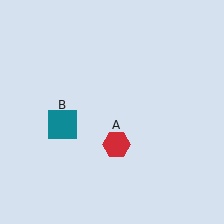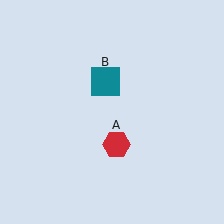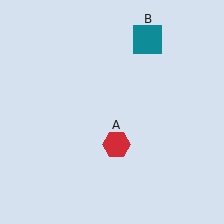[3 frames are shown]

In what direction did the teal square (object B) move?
The teal square (object B) moved up and to the right.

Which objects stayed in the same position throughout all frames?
Red hexagon (object A) remained stationary.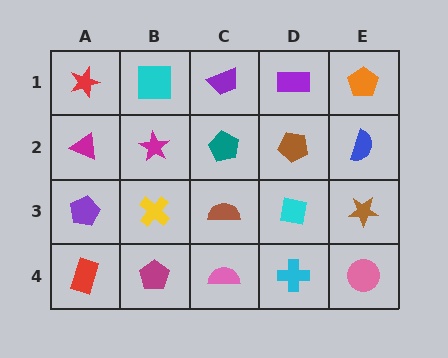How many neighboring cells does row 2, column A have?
3.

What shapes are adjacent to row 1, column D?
A brown pentagon (row 2, column D), a purple trapezoid (row 1, column C), an orange pentagon (row 1, column E).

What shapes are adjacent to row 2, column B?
A cyan square (row 1, column B), a yellow cross (row 3, column B), a magenta triangle (row 2, column A), a teal pentagon (row 2, column C).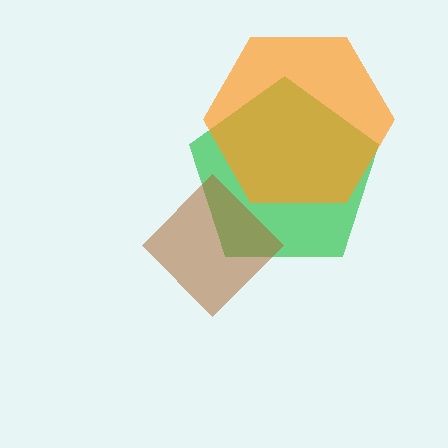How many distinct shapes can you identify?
There are 3 distinct shapes: a green pentagon, an orange hexagon, a brown diamond.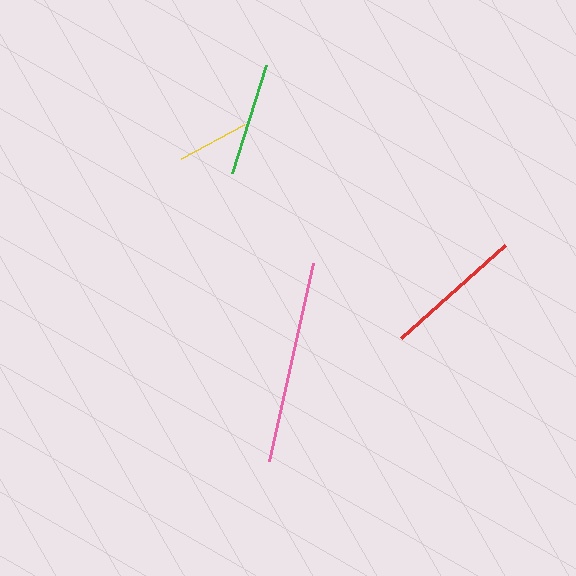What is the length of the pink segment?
The pink segment is approximately 202 pixels long.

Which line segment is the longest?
The pink line is the longest at approximately 202 pixels.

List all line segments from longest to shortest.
From longest to shortest: pink, red, green, yellow.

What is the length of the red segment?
The red segment is approximately 140 pixels long.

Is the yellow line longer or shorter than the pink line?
The pink line is longer than the yellow line.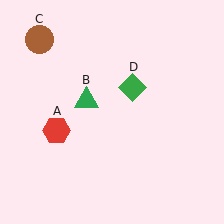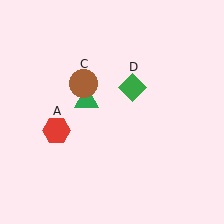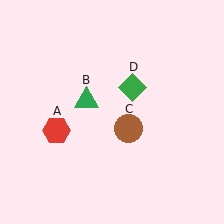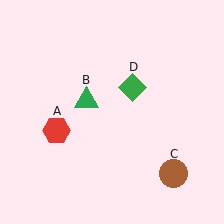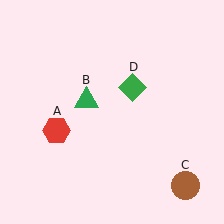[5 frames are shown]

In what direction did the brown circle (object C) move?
The brown circle (object C) moved down and to the right.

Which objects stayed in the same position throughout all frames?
Red hexagon (object A) and green triangle (object B) and green diamond (object D) remained stationary.